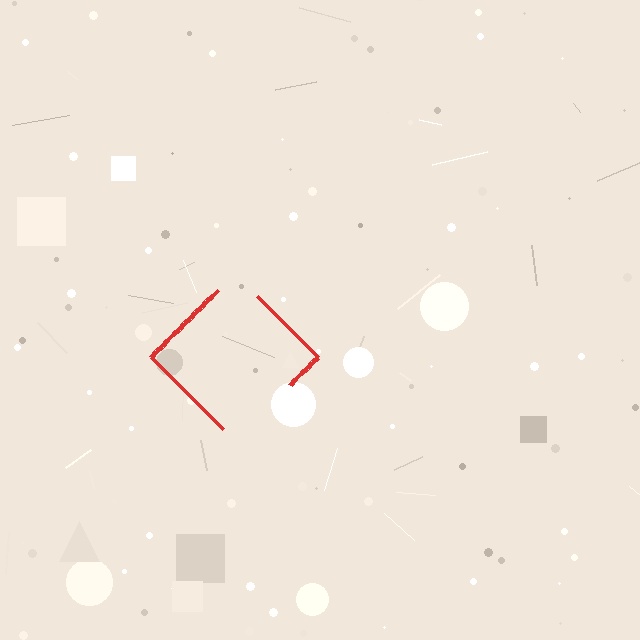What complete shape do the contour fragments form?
The contour fragments form a diamond.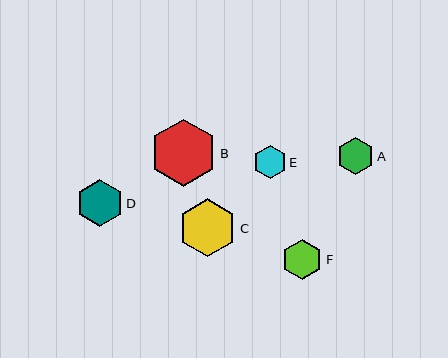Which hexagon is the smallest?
Hexagon E is the smallest with a size of approximately 33 pixels.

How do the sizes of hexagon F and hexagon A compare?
Hexagon F and hexagon A are approximately the same size.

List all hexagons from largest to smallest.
From largest to smallest: B, C, D, F, A, E.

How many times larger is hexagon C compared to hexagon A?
Hexagon C is approximately 1.6 times the size of hexagon A.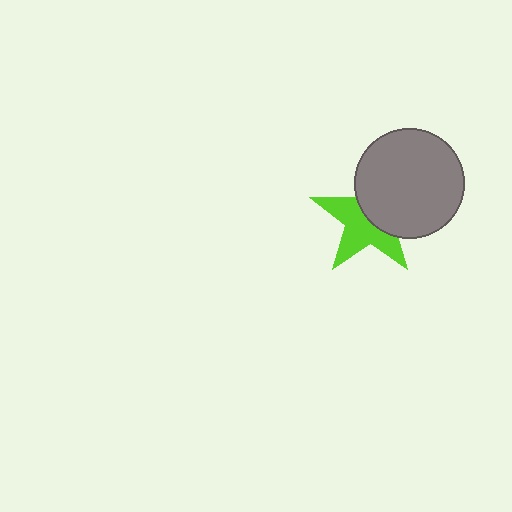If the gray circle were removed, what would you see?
You would see the complete lime star.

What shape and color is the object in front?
The object in front is a gray circle.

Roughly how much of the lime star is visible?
About half of it is visible (roughly 54%).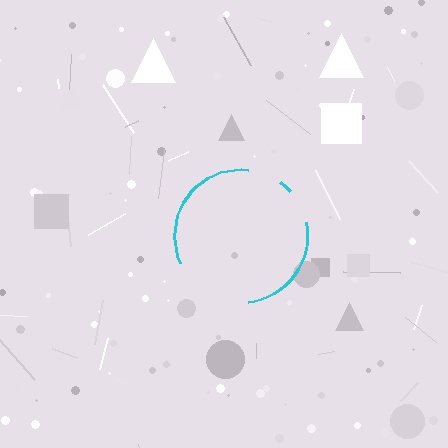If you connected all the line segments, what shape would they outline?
They would outline a circle.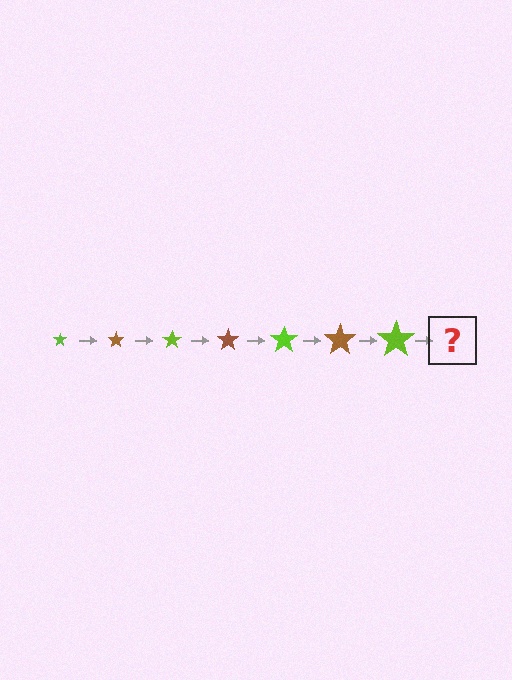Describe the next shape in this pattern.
It should be a brown star, larger than the previous one.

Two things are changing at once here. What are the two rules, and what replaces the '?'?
The two rules are that the star grows larger each step and the color cycles through lime and brown. The '?' should be a brown star, larger than the previous one.